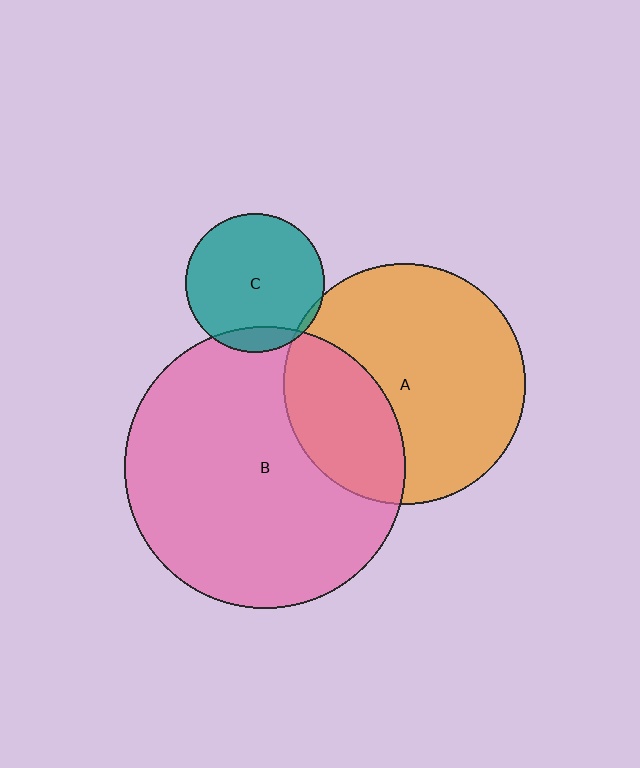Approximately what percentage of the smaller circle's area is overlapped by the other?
Approximately 10%.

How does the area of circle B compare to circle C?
Approximately 4.1 times.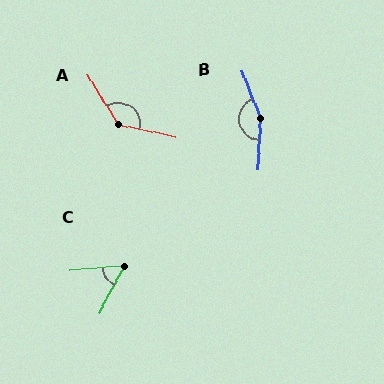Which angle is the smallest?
C, at approximately 57 degrees.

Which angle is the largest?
B, at approximately 156 degrees.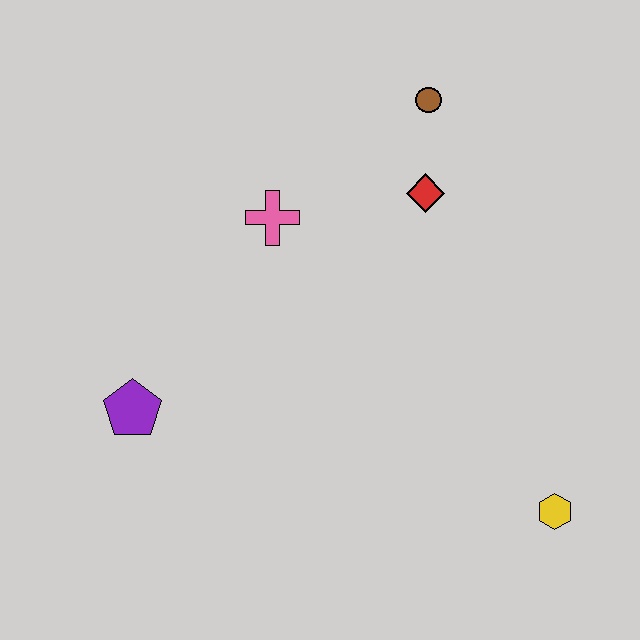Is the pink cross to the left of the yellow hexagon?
Yes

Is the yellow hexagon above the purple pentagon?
No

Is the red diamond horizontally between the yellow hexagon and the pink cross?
Yes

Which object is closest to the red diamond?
The brown circle is closest to the red diamond.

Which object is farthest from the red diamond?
The purple pentagon is farthest from the red diamond.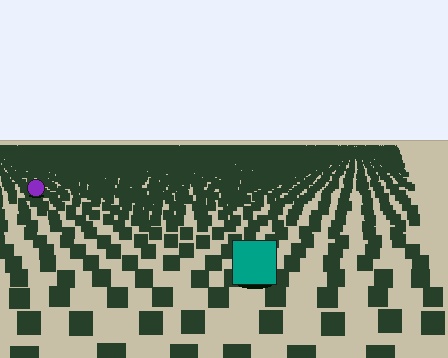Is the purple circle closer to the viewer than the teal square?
No. The teal square is closer — you can tell from the texture gradient: the ground texture is coarser near it.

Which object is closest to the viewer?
The teal square is closest. The texture marks near it are larger and more spread out.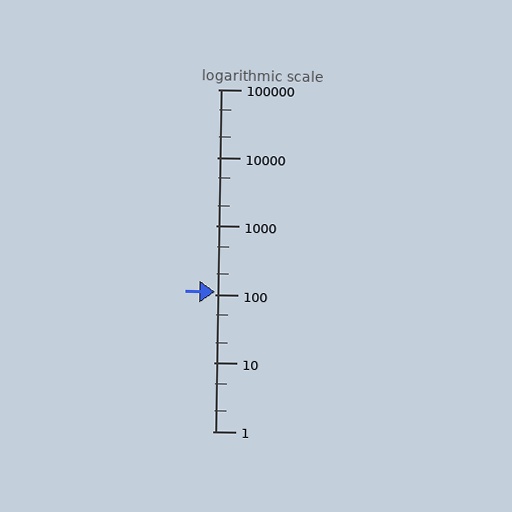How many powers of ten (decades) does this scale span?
The scale spans 5 decades, from 1 to 100000.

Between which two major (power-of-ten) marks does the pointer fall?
The pointer is between 100 and 1000.